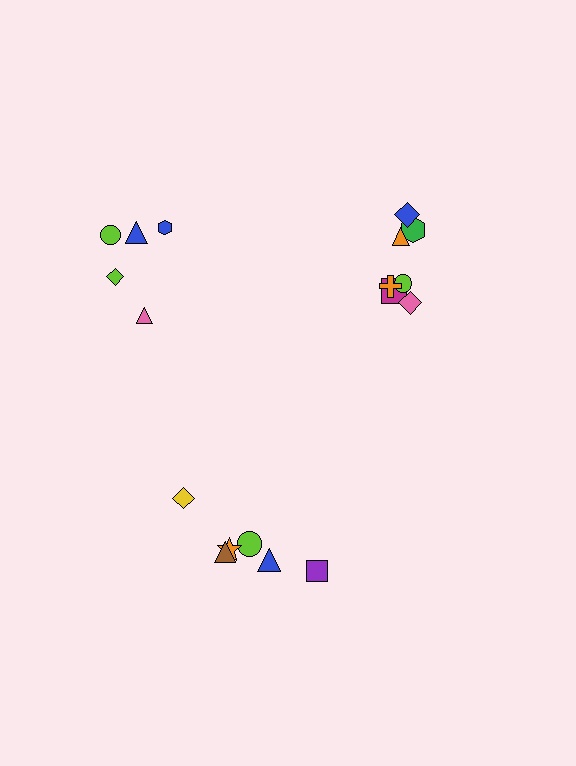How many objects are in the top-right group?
There are 7 objects.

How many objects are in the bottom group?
There are 6 objects.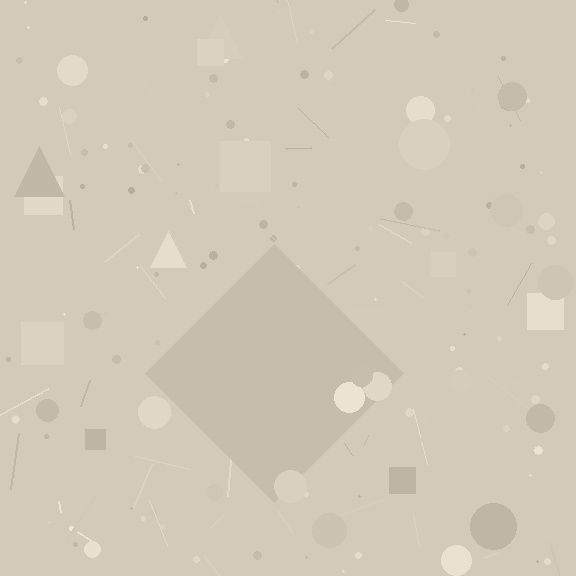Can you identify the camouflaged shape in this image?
The camouflaged shape is a diamond.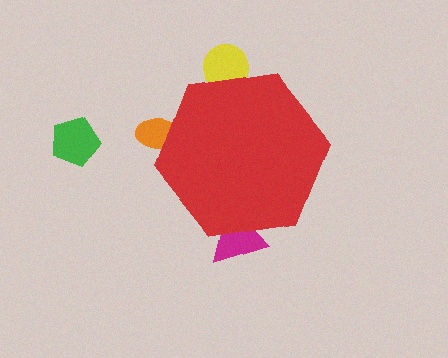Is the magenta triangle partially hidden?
Yes, the magenta triangle is partially hidden behind the red hexagon.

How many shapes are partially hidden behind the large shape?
3 shapes are partially hidden.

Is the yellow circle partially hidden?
Yes, the yellow circle is partially hidden behind the red hexagon.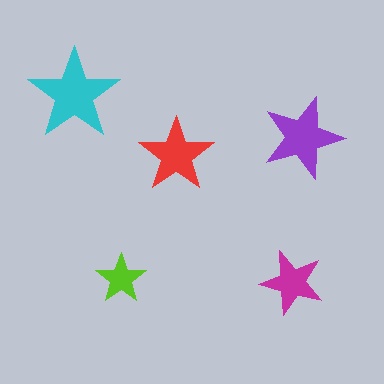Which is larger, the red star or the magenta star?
The red one.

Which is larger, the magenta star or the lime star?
The magenta one.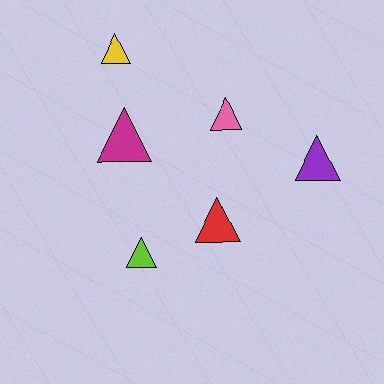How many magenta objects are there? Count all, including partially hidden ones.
There is 1 magenta object.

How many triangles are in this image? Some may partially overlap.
There are 6 triangles.